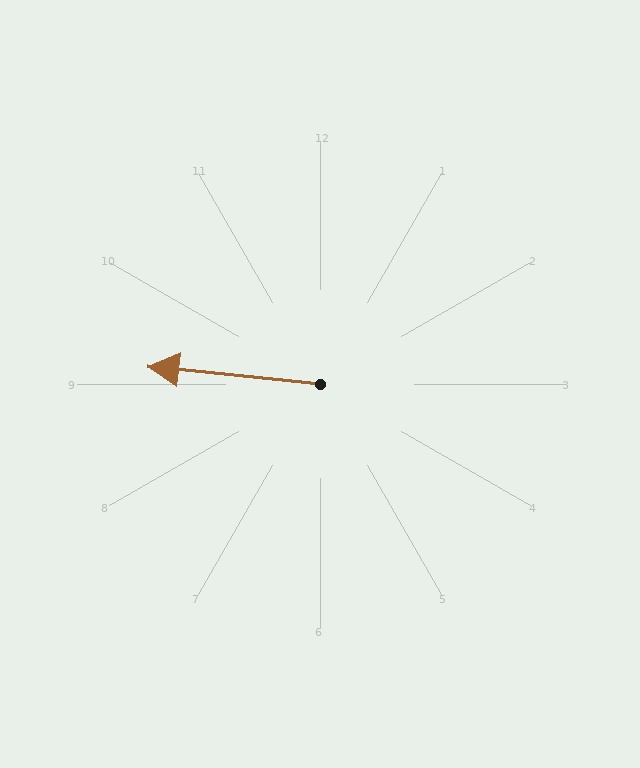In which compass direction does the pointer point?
West.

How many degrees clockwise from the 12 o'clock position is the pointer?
Approximately 276 degrees.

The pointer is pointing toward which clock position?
Roughly 9 o'clock.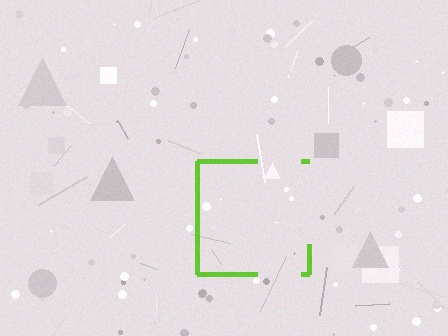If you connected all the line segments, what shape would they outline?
They would outline a square.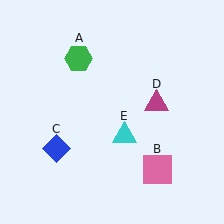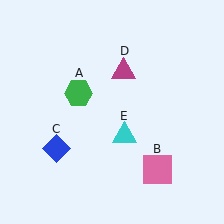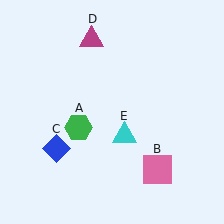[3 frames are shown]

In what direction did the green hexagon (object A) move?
The green hexagon (object A) moved down.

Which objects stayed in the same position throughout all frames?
Pink square (object B) and blue diamond (object C) and cyan triangle (object E) remained stationary.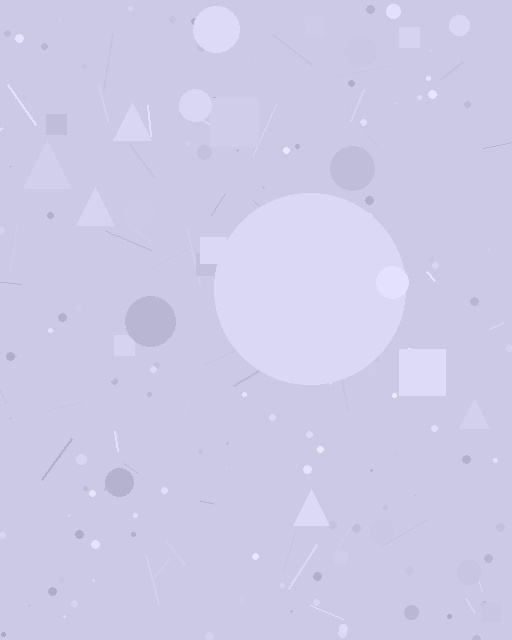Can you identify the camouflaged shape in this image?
The camouflaged shape is a circle.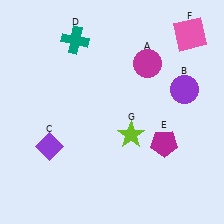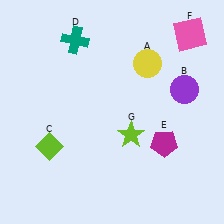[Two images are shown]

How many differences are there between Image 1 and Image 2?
There are 2 differences between the two images.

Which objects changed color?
A changed from magenta to yellow. C changed from purple to lime.